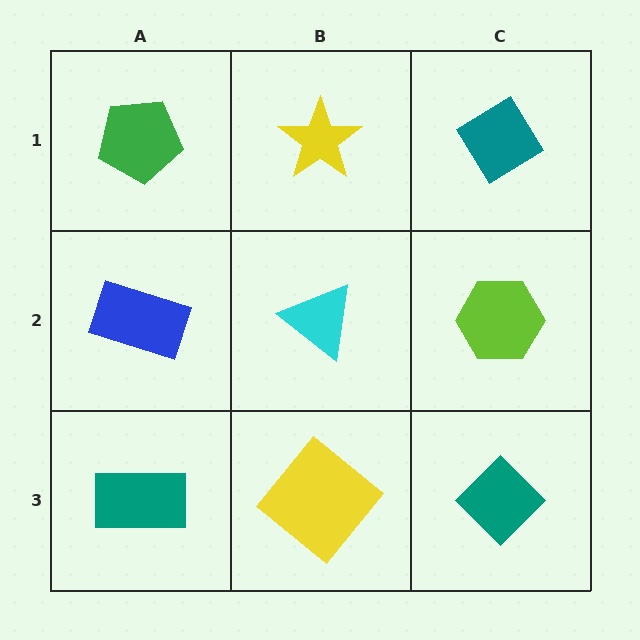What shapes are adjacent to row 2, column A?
A green pentagon (row 1, column A), a teal rectangle (row 3, column A), a cyan triangle (row 2, column B).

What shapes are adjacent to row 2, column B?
A yellow star (row 1, column B), a yellow diamond (row 3, column B), a blue rectangle (row 2, column A), a lime hexagon (row 2, column C).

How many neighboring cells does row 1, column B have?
3.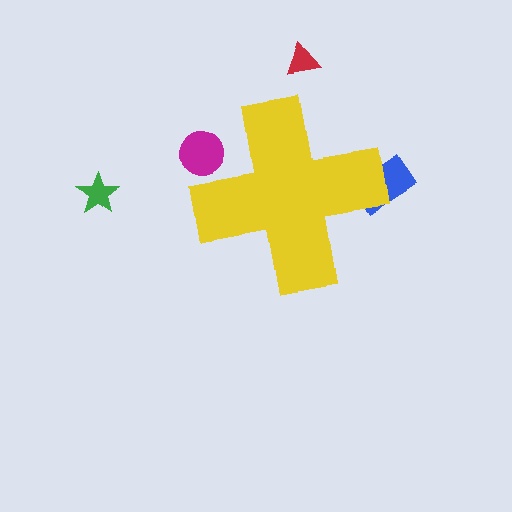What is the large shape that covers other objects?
A yellow cross.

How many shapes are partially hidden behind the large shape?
2 shapes are partially hidden.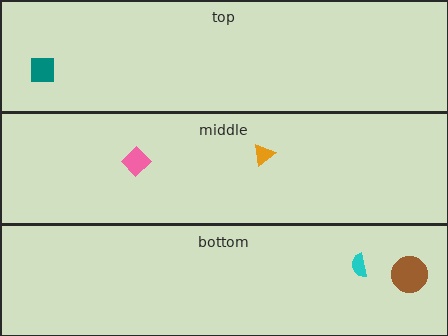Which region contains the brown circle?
The bottom region.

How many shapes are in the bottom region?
2.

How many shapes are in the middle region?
2.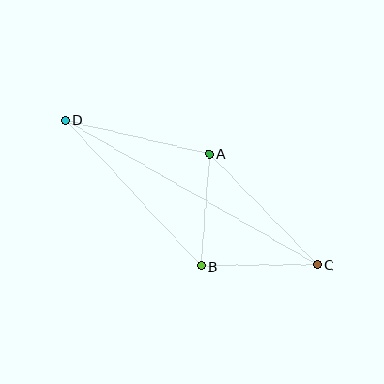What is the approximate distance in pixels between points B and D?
The distance between B and D is approximately 199 pixels.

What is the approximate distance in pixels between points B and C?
The distance between B and C is approximately 116 pixels.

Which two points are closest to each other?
Points A and B are closest to each other.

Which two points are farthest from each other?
Points C and D are farthest from each other.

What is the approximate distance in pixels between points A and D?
The distance between A and D is approximately 148 pixels.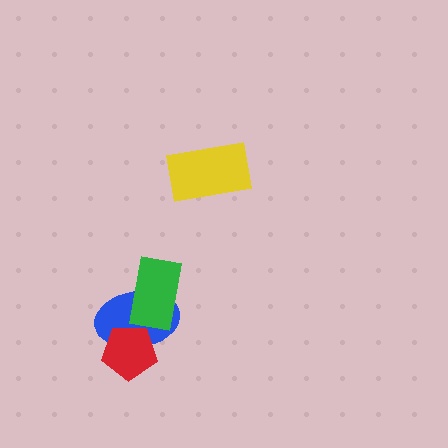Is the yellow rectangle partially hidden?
No, no other shape covers it.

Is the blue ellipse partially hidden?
Yes, it is partially covered by another shape.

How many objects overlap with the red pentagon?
1 object overlaps with the red pentagon.